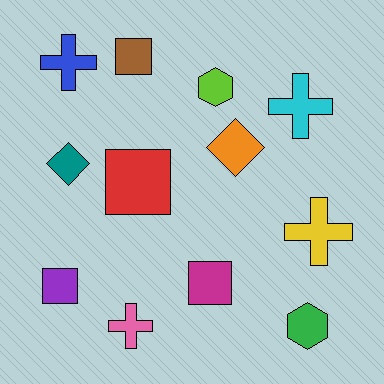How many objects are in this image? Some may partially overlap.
There are 12 objects.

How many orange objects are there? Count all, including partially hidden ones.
There is 1 orange object.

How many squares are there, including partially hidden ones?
There are 4 squares.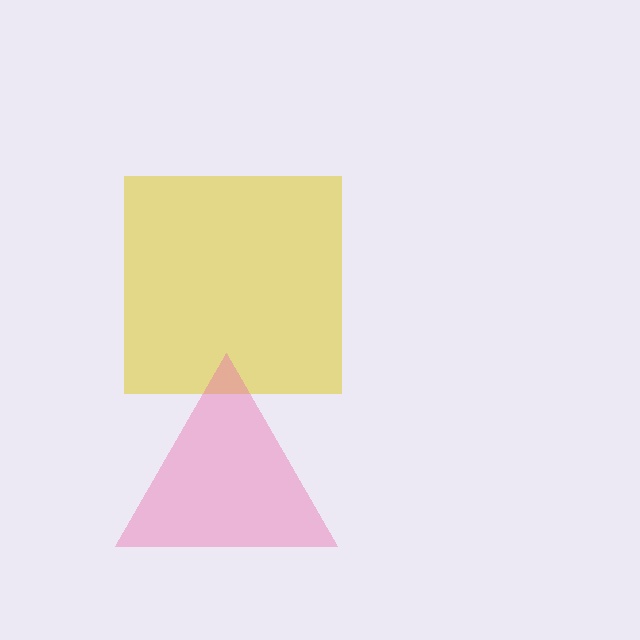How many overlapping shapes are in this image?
There are 2 overlapping shapes in the image.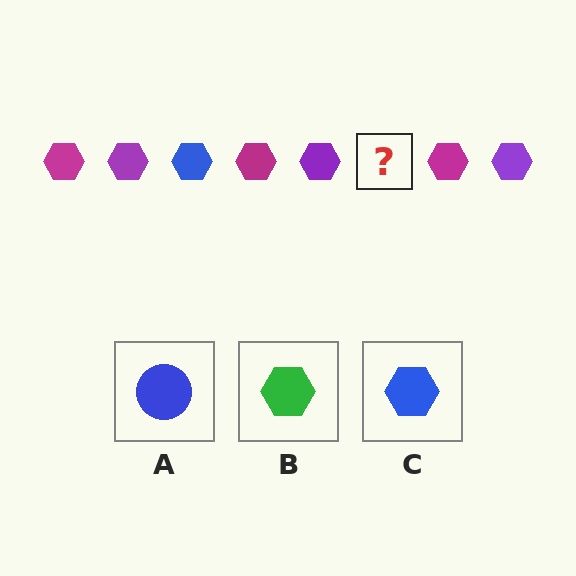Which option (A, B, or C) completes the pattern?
C.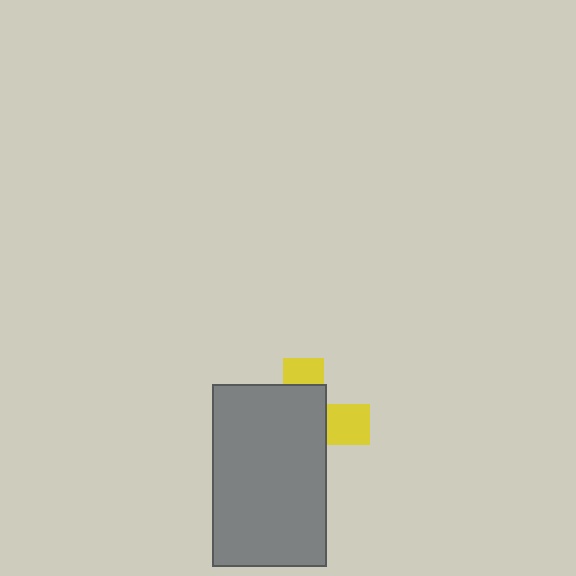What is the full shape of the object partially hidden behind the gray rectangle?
The partially hidden object is a yellow cross.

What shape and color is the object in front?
The object in front is a gray rectangle.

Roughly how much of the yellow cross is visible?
A small part of it is visible (roughly 30%).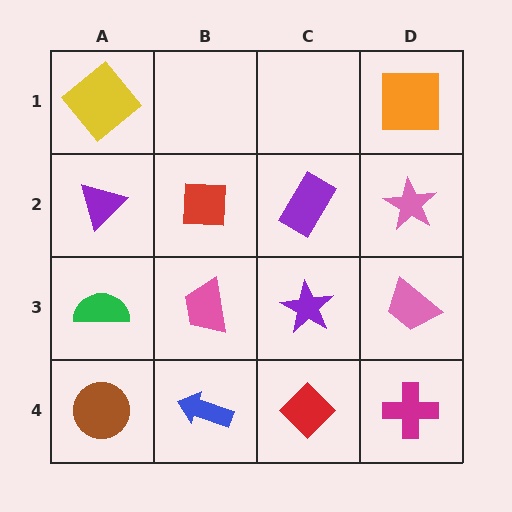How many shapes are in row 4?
4 shapes.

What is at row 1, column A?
A yellow diamond.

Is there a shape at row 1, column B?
No, that cell is empty.